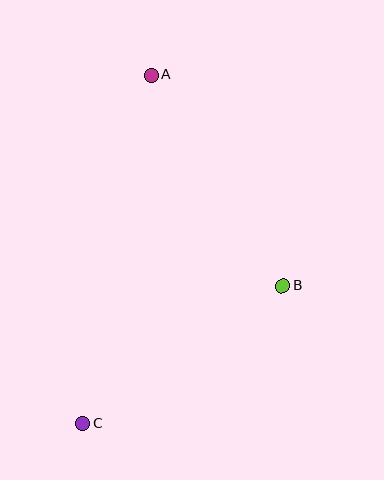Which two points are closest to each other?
Points B and C are closest to each other.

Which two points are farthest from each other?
Points A and C are farthest from each other.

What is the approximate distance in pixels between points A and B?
The distance between A and B is approximately 248 pixels.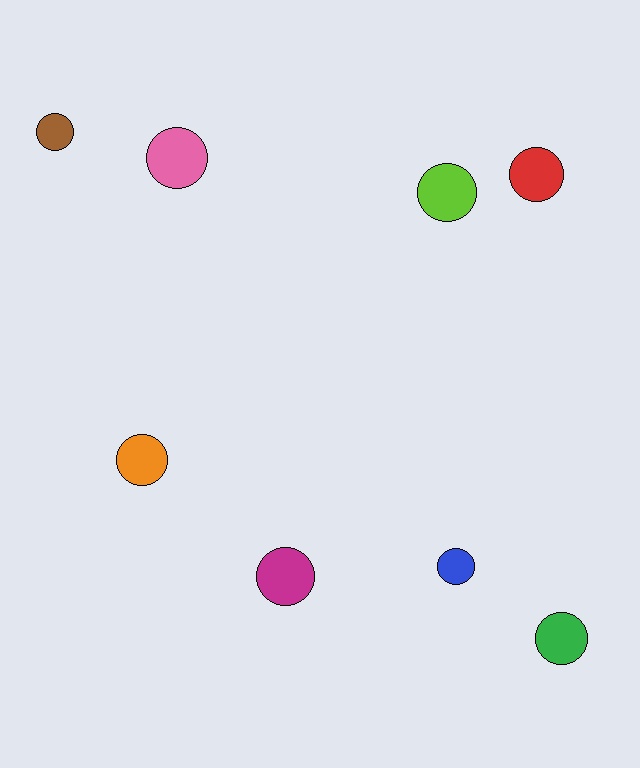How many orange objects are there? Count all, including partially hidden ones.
There is 1 orange object.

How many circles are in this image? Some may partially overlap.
There are 8 circles.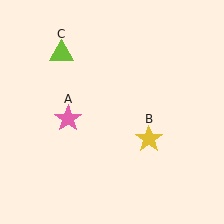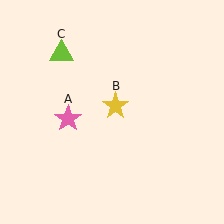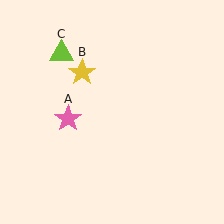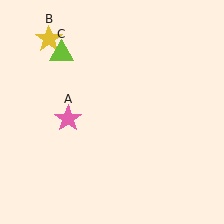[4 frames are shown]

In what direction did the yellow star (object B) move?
The yellow star (object B) moved up and to the left.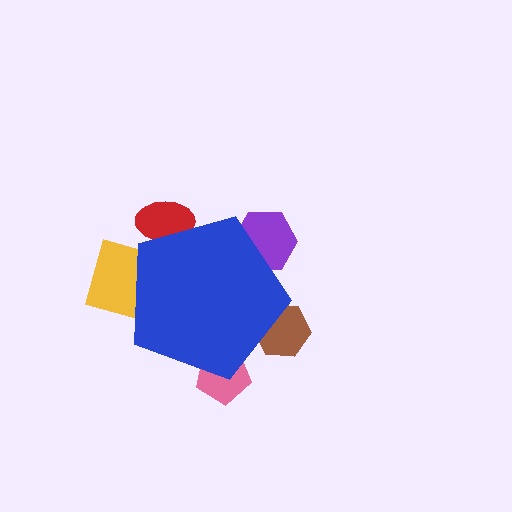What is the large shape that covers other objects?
A blue pentagon.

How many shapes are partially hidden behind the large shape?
5 shapes are partially hidden.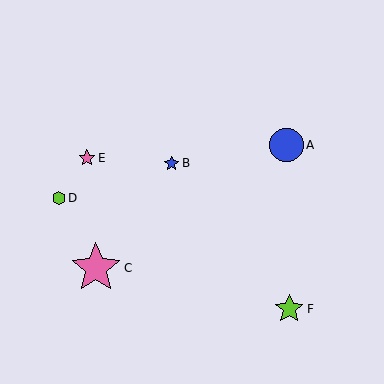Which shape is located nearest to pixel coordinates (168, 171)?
The blue star (labeled B) at (172, 163) is nearest to that location.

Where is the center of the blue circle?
The center of the blue circle is at (286, 145).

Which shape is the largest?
The pink star (labeled C) is the largest.